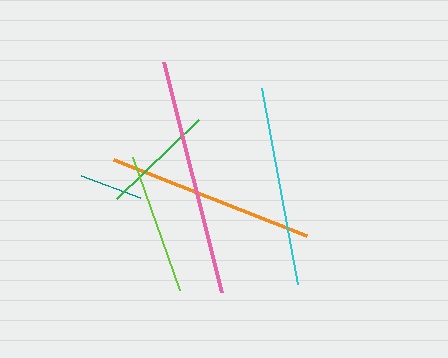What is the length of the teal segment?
The teal segment is approximately 63 pixels long.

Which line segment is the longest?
The pink line is the longest at approximately 238 pixels.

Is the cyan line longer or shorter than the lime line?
The cyan line is longer than the lime line.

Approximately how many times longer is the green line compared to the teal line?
The green line is approximately 1.8 times the length of the teal line.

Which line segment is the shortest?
The teal line is the shortest at approximately 63 pixels.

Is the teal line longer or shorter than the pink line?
The pink line is longer than the teal line.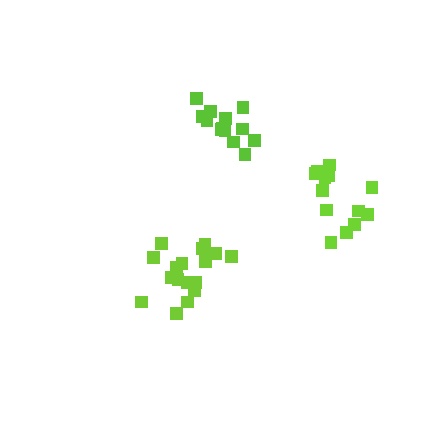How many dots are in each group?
Group 1: 17 dots, Group 2: 13 dots, Group 3: 13 dots (43 total).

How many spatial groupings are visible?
There are 3 spatial groupings.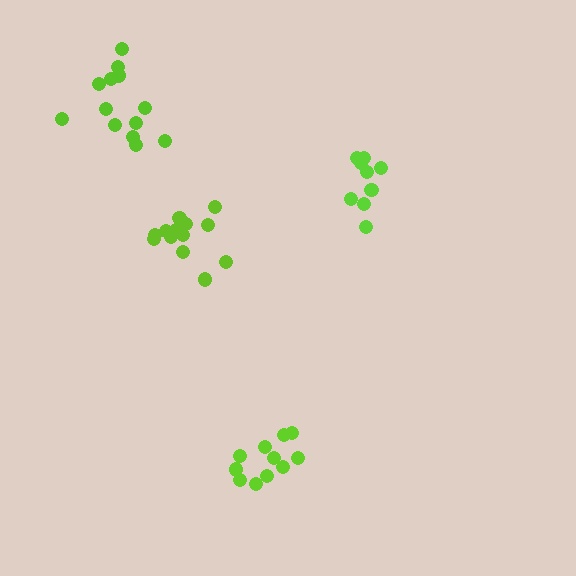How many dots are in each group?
Group 1: 13 dots, Group 2: 14 dots, Group 3: 11 dots, Group 4: 9 dots (47 total).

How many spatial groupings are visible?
There are 4 spatial groupings.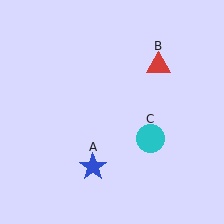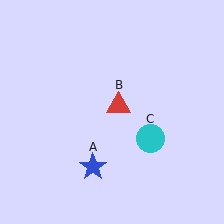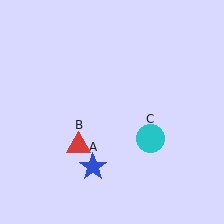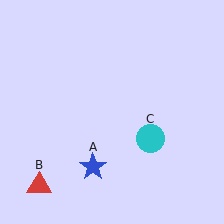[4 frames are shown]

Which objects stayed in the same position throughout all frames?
Blue star (object A) and cyan circle (object C) remained stationary.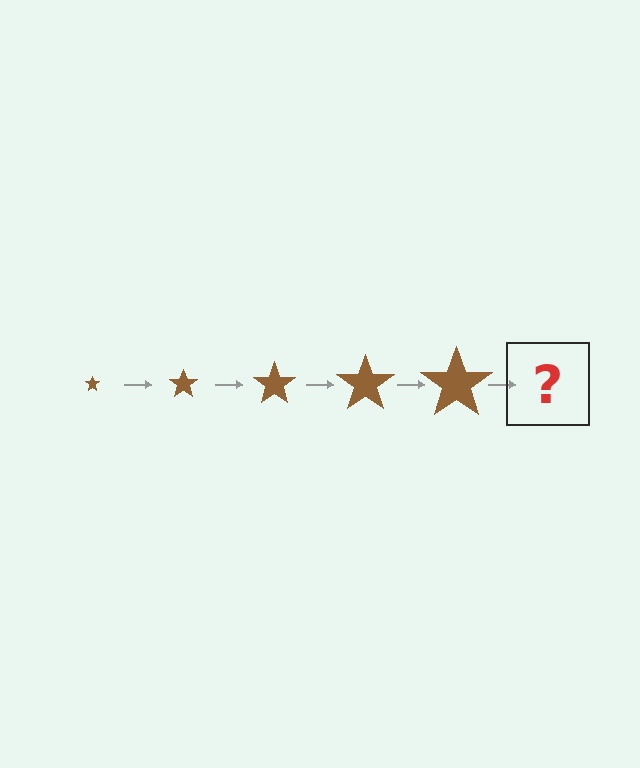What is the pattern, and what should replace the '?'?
The pattern is that the star gets progressively larger each step. The '?' should be a brown star, larger than the previous one.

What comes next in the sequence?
The next element should be a brown star, larger than the previous one.